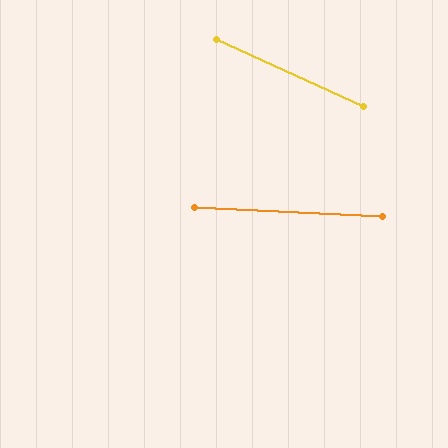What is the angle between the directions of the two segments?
Approximately 22 degrees.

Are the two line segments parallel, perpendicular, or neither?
Neither parallel nor perpendicular — they differ by about 22°.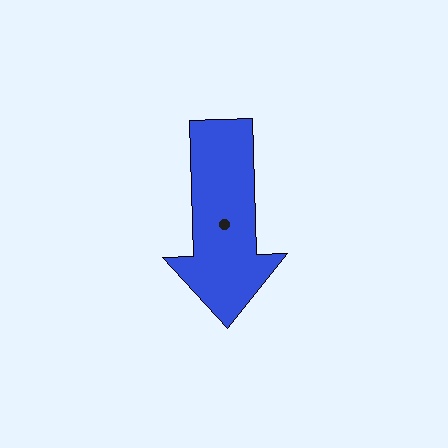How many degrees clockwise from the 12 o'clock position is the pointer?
Approximately 178 degrees.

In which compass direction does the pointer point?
South.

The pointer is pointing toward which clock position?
Roughly 6 o'clock.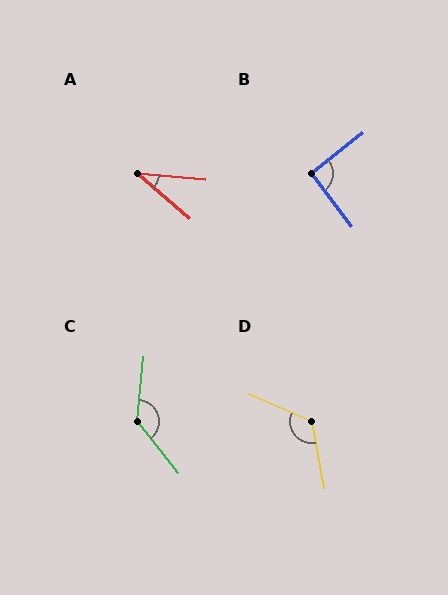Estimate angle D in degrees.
Approximately 124 degrees.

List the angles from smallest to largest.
A (36°), B (91°), D (124°), C (136°).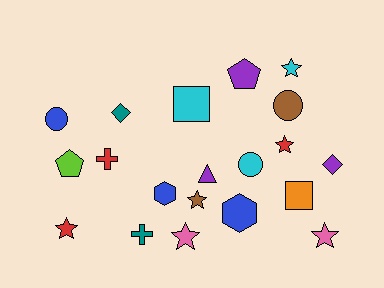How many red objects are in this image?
There are 3 red objects.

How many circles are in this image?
There are 3 circles.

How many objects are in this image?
There are 20 objects.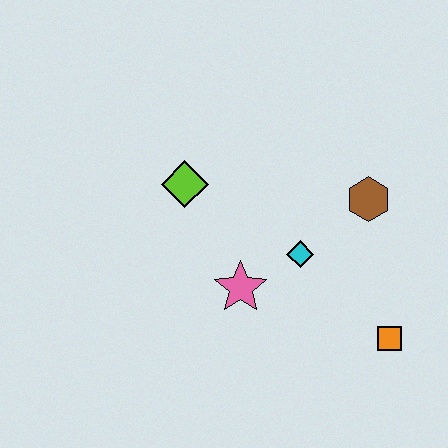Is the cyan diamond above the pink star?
Yes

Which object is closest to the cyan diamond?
The pink star is closest to the cyan diamond.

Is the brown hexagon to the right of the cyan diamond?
Yes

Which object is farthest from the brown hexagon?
The lime diamond is farthest from the brown hexagon.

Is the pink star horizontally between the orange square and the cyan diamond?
No